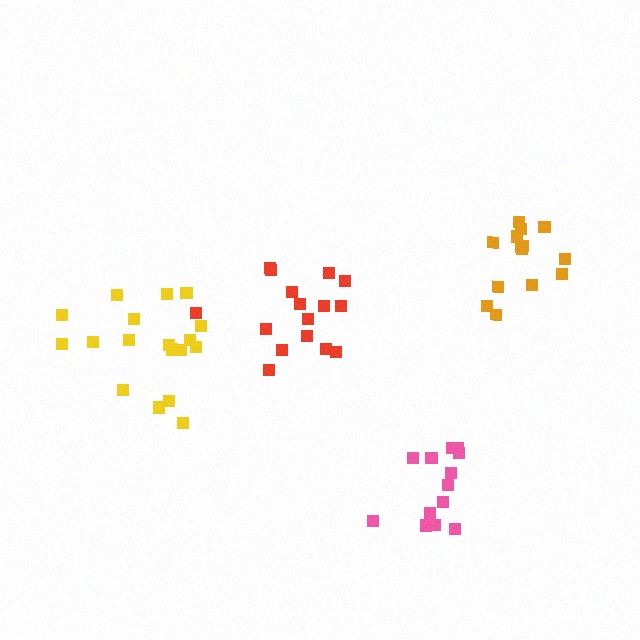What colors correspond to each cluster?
The clusters are colored: red, pink, yellow, orange.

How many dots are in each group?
Group 1: 16 dots, Group 2: 13 dots, Group 3: 18 dots, Group 4: 14 dots (61 total).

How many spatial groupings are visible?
There are 4 spatial groupings.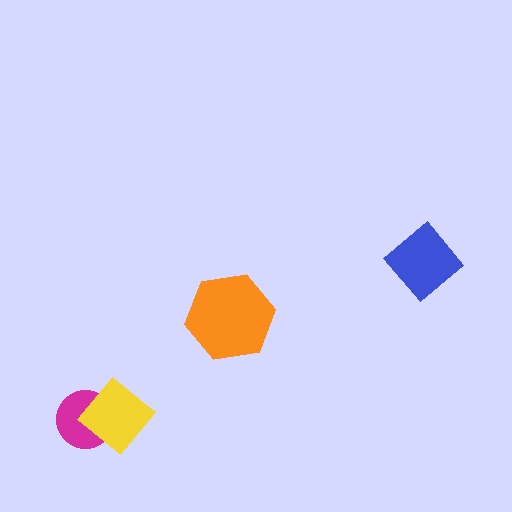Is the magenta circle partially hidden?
Yes, it is partially covered by another shape.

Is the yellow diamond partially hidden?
No, no other shape covers it.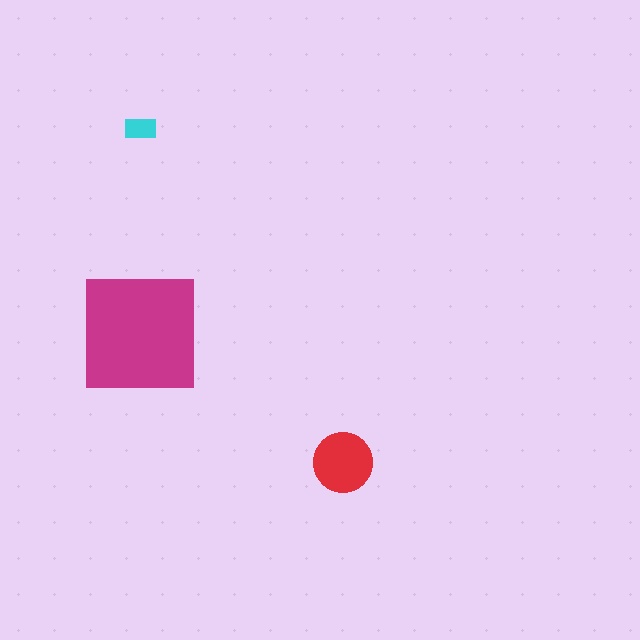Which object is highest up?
The cyan rectangle is topmost.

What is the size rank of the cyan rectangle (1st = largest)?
3rd.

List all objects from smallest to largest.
The cyan rectangle, the red circle, the magenta square.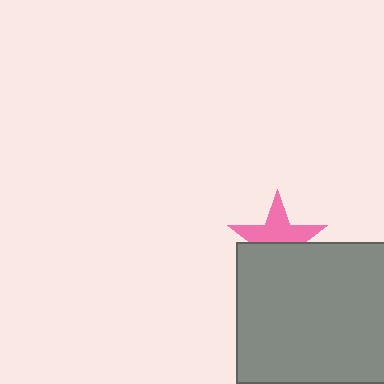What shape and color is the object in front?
The object in front is a gray rectangle.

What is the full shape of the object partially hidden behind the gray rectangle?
The partially hidden object is a pink star.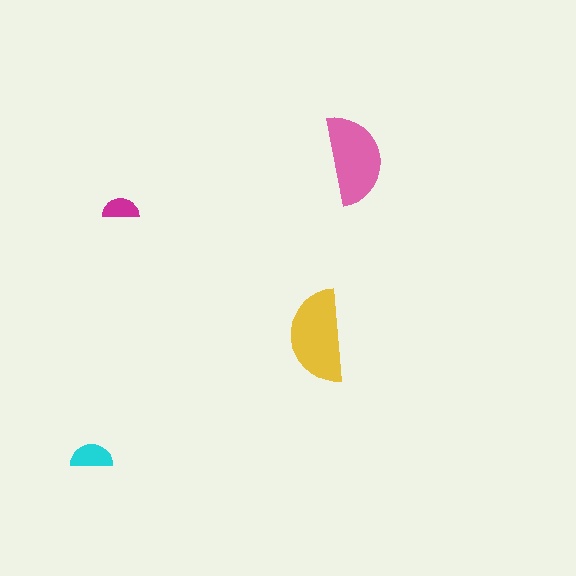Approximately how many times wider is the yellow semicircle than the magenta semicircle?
About 2.5 times wider.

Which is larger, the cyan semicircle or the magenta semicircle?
The cyan one.